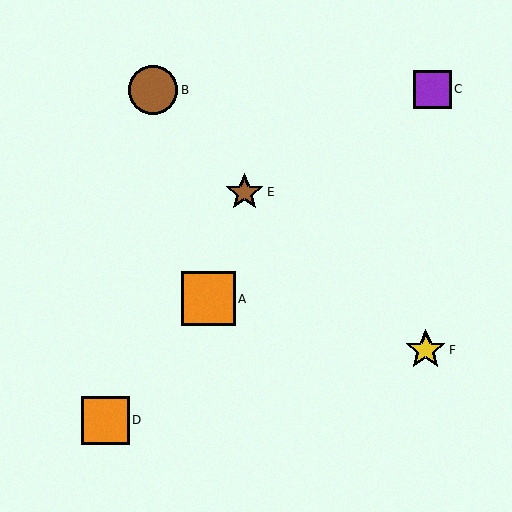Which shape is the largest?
The orange square (labeled A) is the largest.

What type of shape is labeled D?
Shape D is an orange square.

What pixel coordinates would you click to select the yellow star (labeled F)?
Click at (426, 350) to select the yellow star F.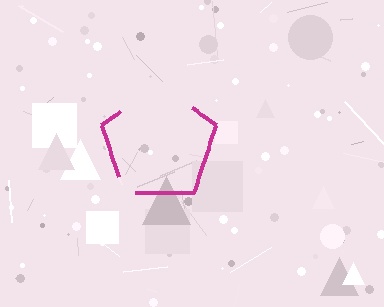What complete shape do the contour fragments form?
The contour fragments form a pentagon.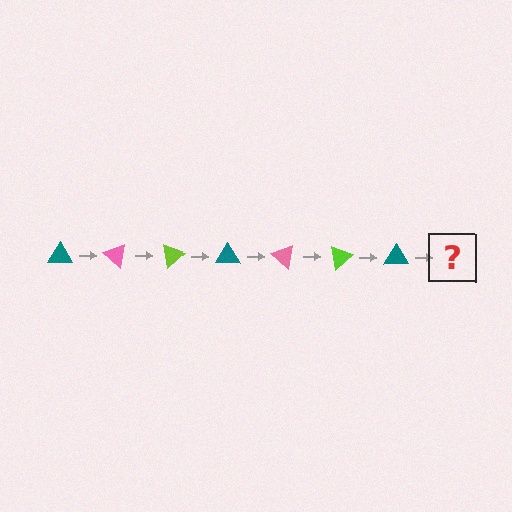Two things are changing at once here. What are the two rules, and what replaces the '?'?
The two rules are that it rotates 40 degrees each step and the color cycles through teal, pink, and lime. The '?' should be a pink triangle, rotated 280 degrees from the start.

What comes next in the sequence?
The next element should be a pink triangle, rotated 280 degrees from the start.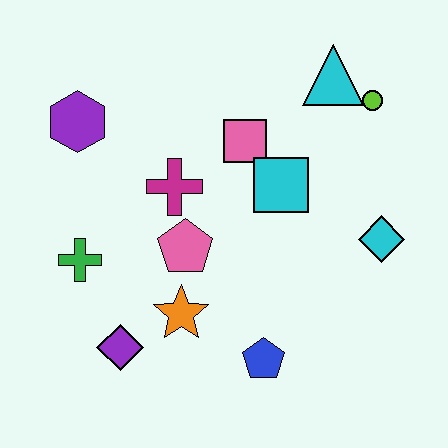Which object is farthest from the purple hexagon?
The cyan diamond is farthest from the purple hexagon.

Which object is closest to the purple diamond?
The orange star is closest to the purple diamond.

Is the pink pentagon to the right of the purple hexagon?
Yes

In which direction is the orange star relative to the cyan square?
The orange star is below the cyan square.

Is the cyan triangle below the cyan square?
No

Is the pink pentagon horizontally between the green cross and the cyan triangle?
Yes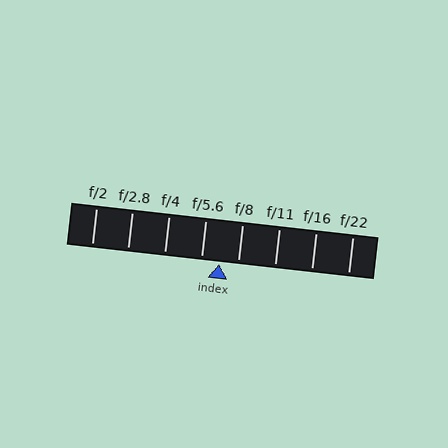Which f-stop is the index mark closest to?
The index mark is closest to f/5.6.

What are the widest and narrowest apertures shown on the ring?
The widest aperture shown is f/2 and the narrowest is f/22.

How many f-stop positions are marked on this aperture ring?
There are 8 f-stop positions marked.